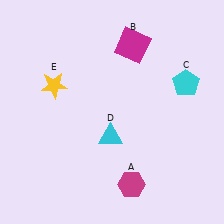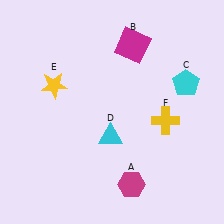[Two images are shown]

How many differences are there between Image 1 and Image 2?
There is 1 difference between the two images.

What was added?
A yellow cross (F) was added in Image 2.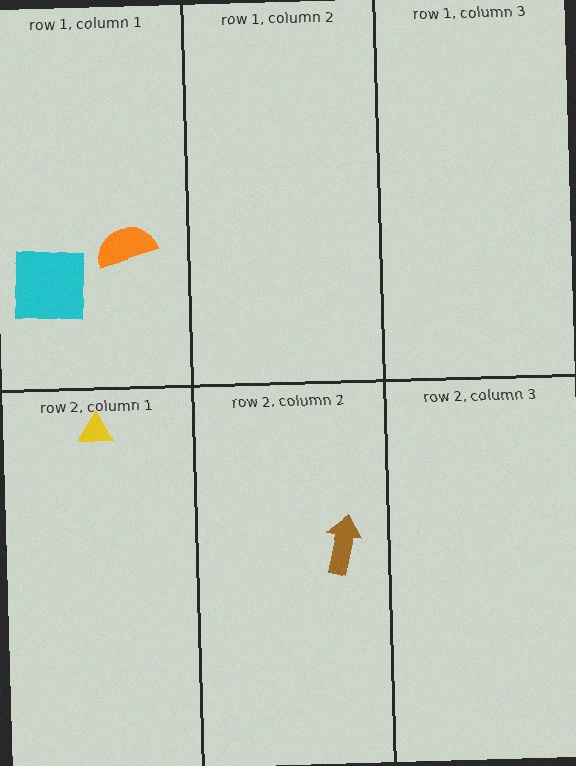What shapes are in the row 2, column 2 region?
The brown arrow.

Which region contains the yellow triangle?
The row 2, column 1 region.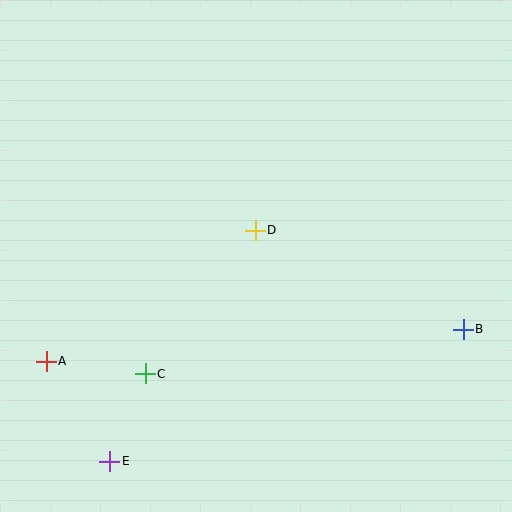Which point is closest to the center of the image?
Point D at (255, 230) is closest to the center.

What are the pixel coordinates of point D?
Point D is at (255, 230).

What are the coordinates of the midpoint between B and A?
The midpoint between B and A is at (255, 345).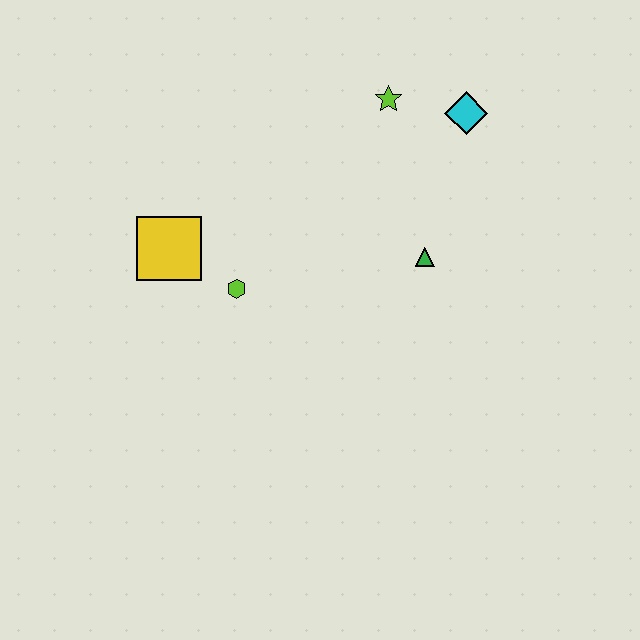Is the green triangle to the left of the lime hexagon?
No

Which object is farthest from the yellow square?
The cyan diamond is farthest from the yellow square.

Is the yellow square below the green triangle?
No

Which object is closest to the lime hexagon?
The yellow square is closest to the lime hexagon.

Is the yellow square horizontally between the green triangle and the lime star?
No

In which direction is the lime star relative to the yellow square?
The lime star is to the right of the yellow square.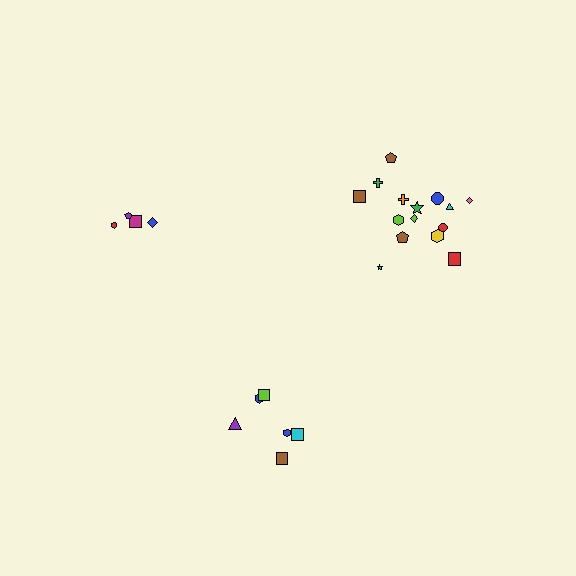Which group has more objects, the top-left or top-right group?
The top-right group.